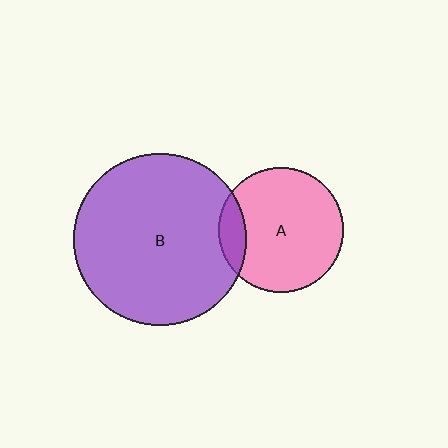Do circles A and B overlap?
Yes.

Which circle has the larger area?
Circle B (purple).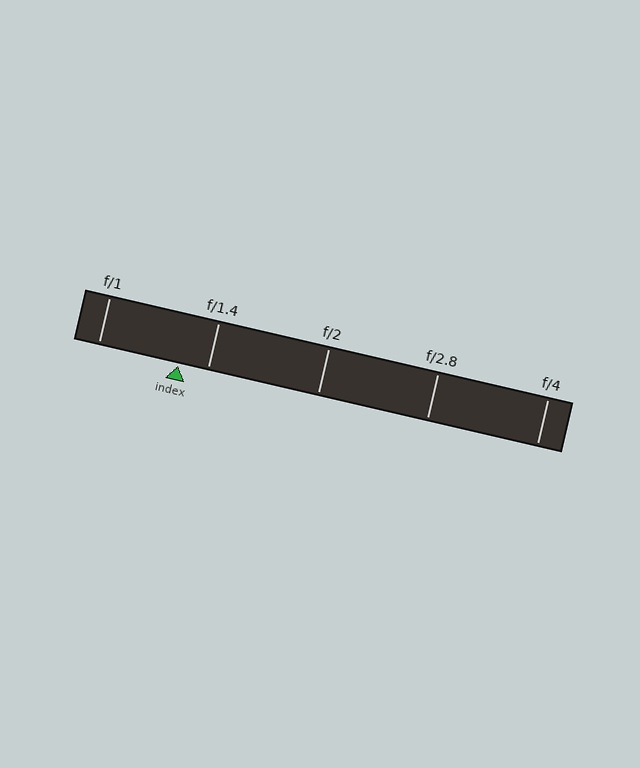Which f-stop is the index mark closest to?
The index mark is closest to f/1.4.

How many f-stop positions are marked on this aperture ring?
There are 5 f-stop positions marked.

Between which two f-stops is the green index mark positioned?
The index mark is between f/1 and f/1.4.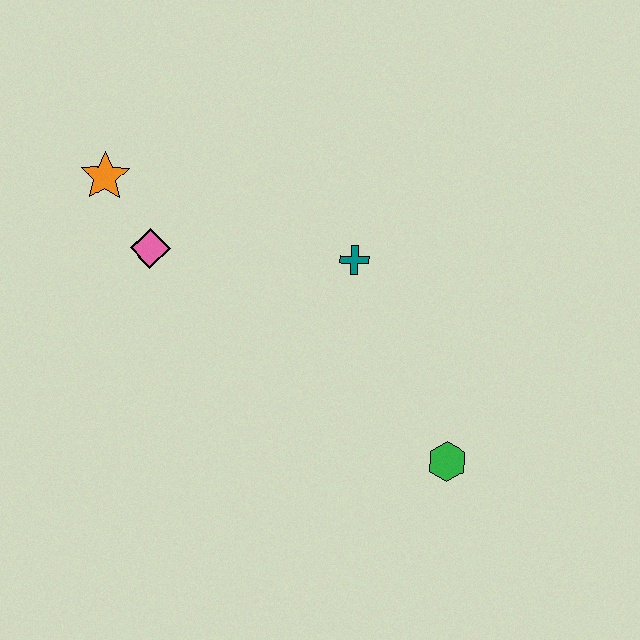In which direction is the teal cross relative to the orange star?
The teal cross is to the right of the orange star.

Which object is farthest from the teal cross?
The orange star is farthest from the teal cross.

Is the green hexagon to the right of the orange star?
Yes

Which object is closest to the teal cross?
The pink diamond is closest to the teal cross.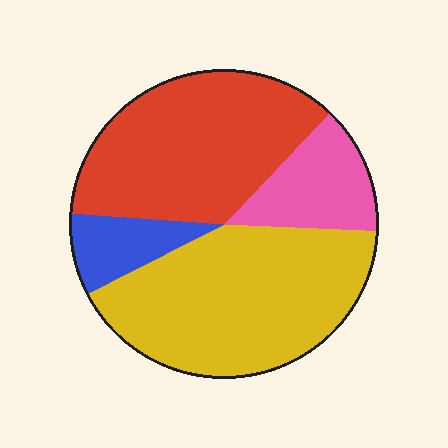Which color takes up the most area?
Yellow, at roughly 40%.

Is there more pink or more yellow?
Yellow.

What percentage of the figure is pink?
Pink covers 14% of the figure.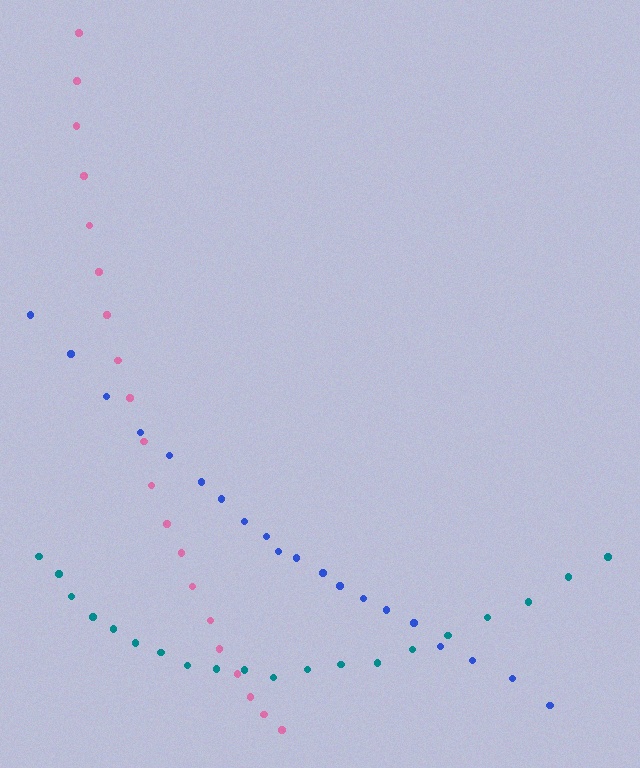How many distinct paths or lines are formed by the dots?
There are 3 distinct paths.